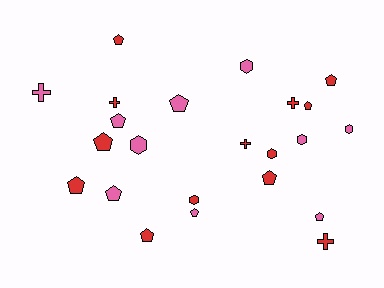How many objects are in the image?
There are 23 objects.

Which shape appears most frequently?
Pentagon, with 12 objects.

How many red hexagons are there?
There are 2 red hexagons.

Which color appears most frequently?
Red, with 13 objects.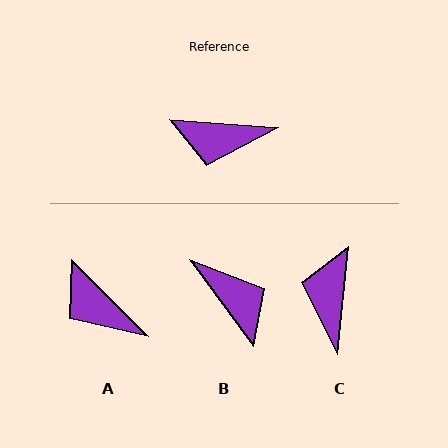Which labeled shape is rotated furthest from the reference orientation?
B, about 130 degrees away.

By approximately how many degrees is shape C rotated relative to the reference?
Approximately 92 degrees clockwise.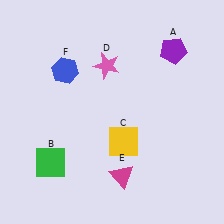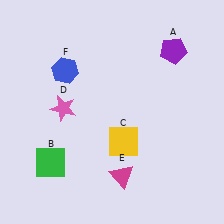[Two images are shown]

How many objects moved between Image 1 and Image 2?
1 object moved between the two images.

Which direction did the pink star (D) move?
The pink star (D) moved left.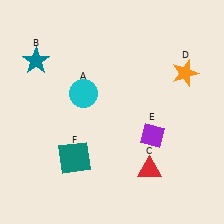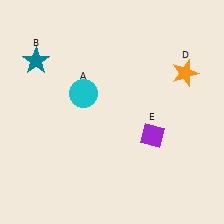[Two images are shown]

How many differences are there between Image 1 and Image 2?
There are 2 differences between the two images.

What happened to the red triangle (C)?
The red triangle (C) was removed in Image 2. It was in the bottom-right area of Image 1.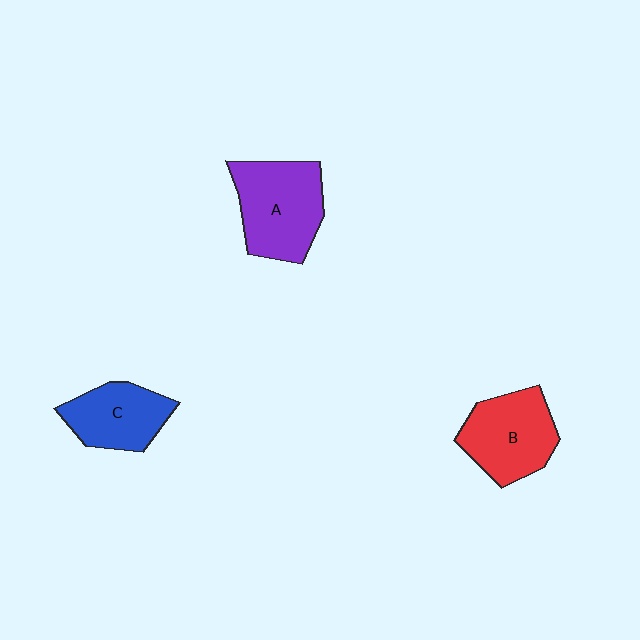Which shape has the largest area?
Shape A (purple).